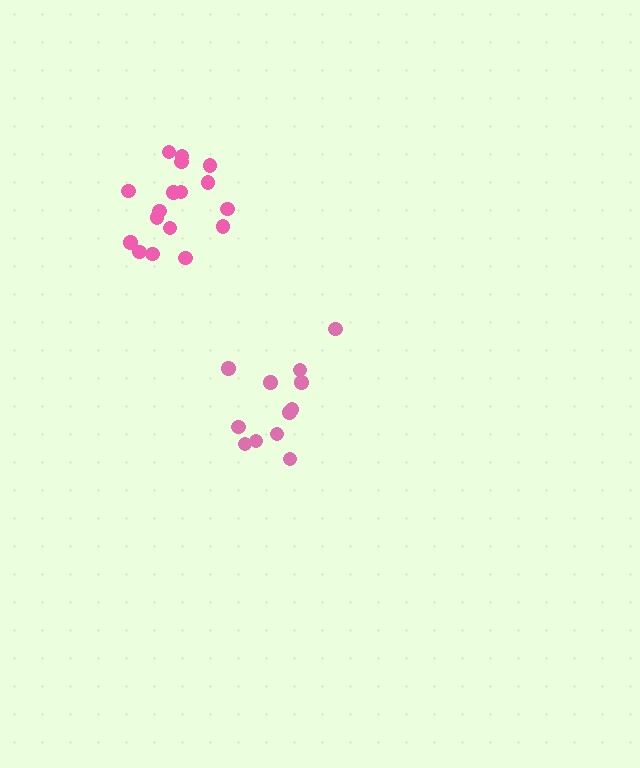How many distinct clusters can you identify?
There are 2 distinct clusters.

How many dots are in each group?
Group 1: 12 dots, Group 2: 17 dots (29 total).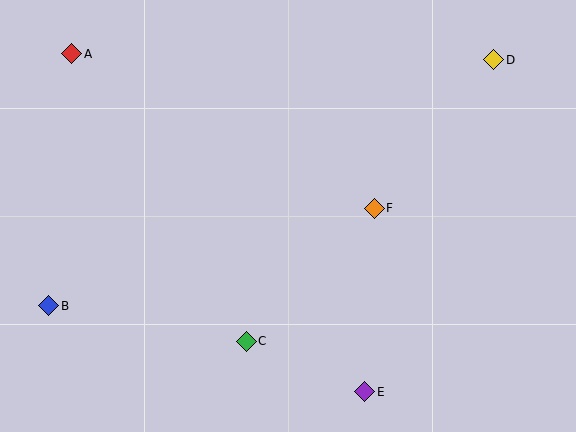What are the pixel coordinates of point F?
Point F is at (374, 208).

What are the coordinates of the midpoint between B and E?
The midpoint between B and E is at (207, 349).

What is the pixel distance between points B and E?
The distance between B and E is 328 pixels.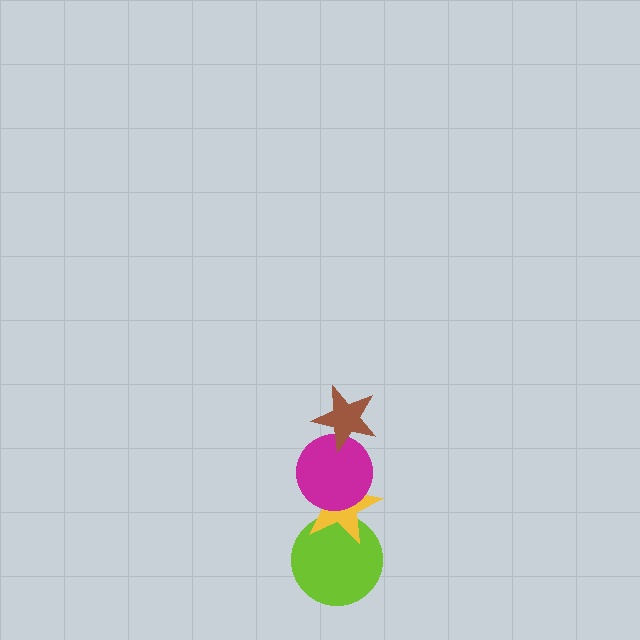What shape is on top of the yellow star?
The magenta circle is on top of the yellow star.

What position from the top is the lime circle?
The lime circle is 4th from the top.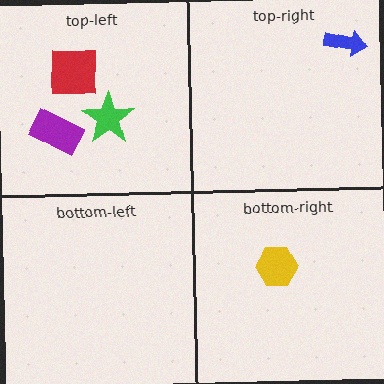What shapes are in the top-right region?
The blue arrow.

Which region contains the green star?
The top-left region.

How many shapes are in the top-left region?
3.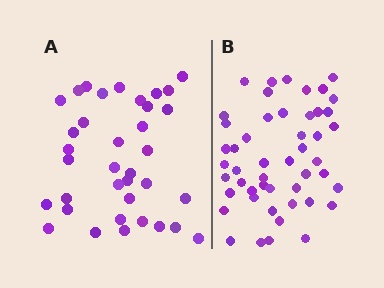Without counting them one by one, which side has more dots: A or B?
Region B (the right region) has more dots.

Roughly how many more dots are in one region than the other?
Region B has approximately 15 more dots than region A.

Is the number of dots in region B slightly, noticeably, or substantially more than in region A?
Region B has noticeably more, but not dramatically so. The ratio is roughly 1.4 to 1.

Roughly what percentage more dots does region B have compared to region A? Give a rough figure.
About 35% more.